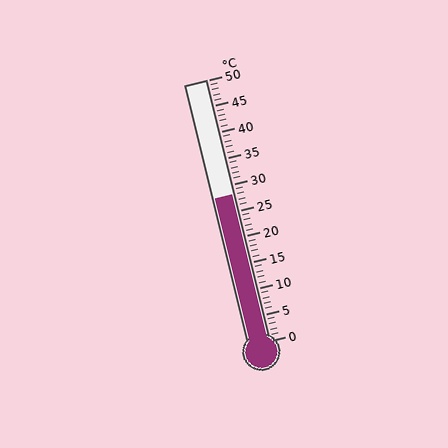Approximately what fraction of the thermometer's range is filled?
The thermometer is filled to approximately 55% of its range.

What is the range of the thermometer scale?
The thermometer scale ranges from 0°C to 50°C.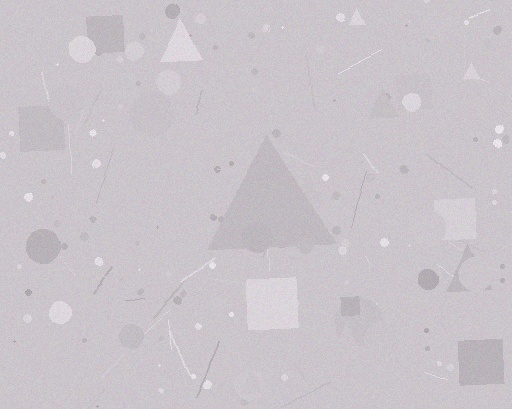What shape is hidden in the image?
A triangle is hidden in the image.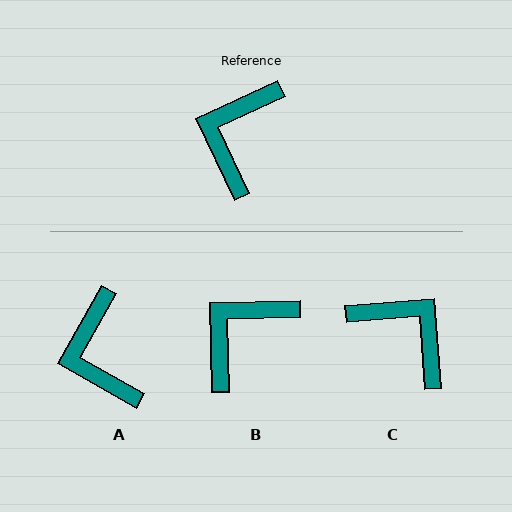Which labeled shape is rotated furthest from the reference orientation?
C, about 111 degrees away.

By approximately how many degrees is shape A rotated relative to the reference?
Approximately 36 degrees counter-clockwise.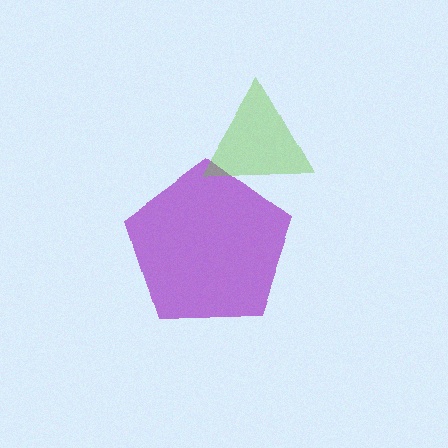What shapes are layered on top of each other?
The layered shapes are: a purple pentagon, a lime triangle.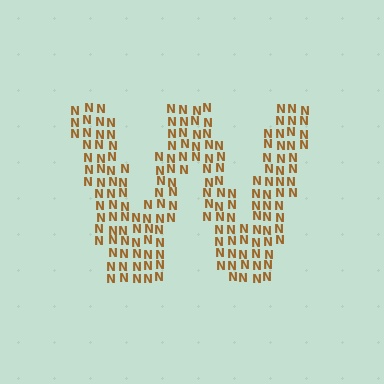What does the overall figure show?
The overall figure shows the letter W.